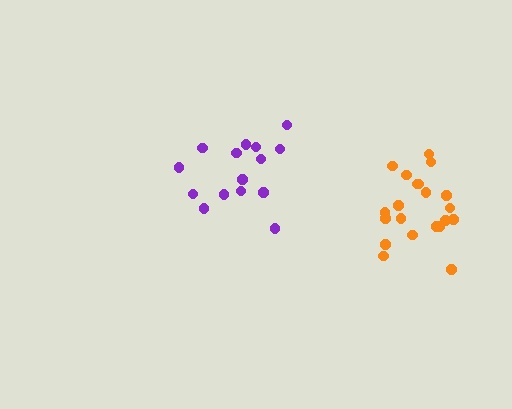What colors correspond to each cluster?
The clusters are colored: orange, purple.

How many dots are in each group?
Group 1: 21 dots, Group 2: 15 dots (36 total).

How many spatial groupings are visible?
There are 2 spatial groupings.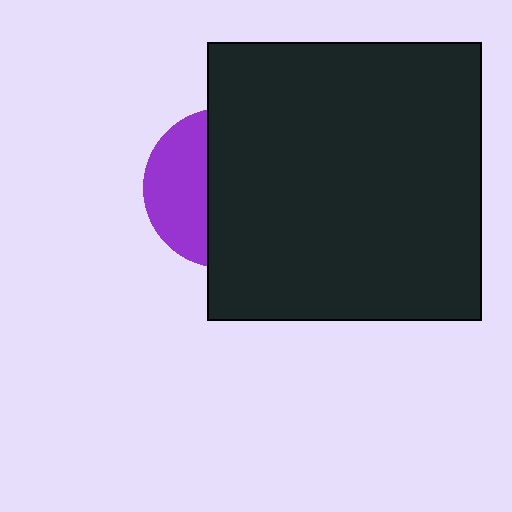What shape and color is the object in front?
The object in front is a black rectangle.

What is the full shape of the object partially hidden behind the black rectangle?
The partially hidden object is a purple circle.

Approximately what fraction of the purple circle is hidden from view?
Roughly 62% of the purple circle is hidden behind the black rectangle.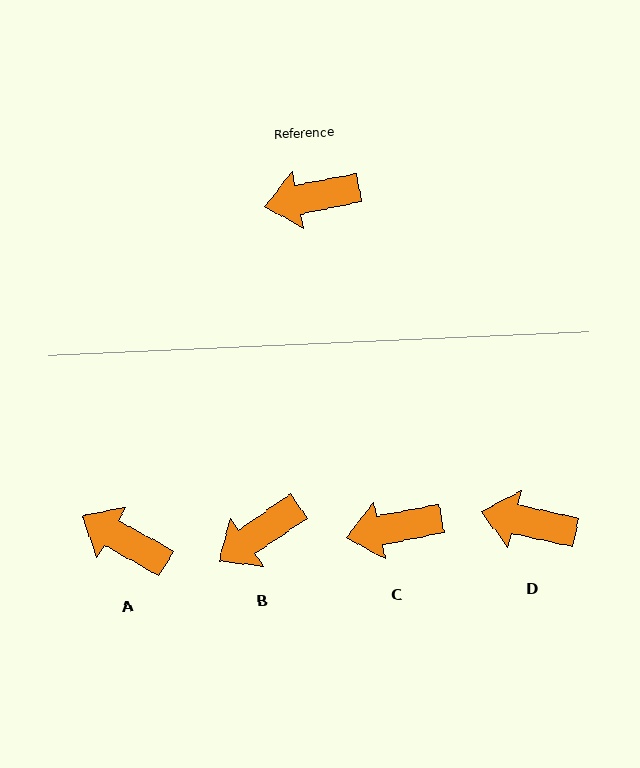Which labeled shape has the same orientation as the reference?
C.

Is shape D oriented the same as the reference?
No, it is off by about 24 degrees.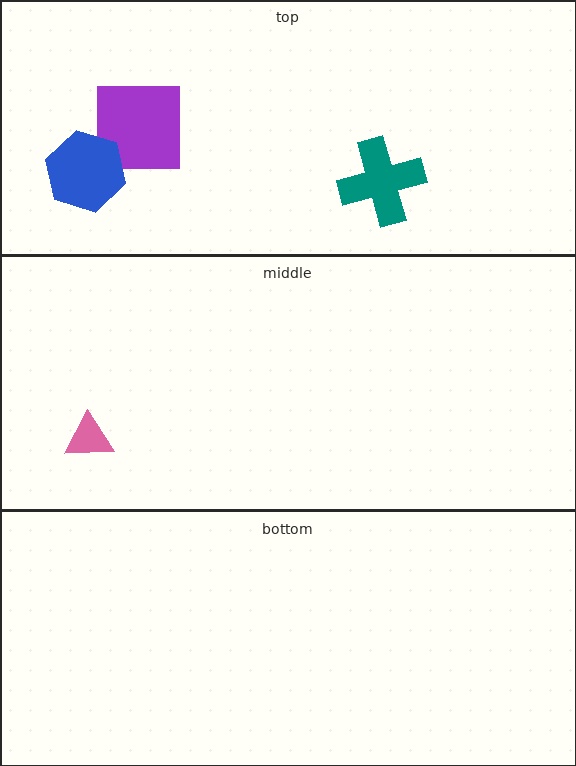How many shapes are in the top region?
3.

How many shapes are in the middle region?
1.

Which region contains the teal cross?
The top region.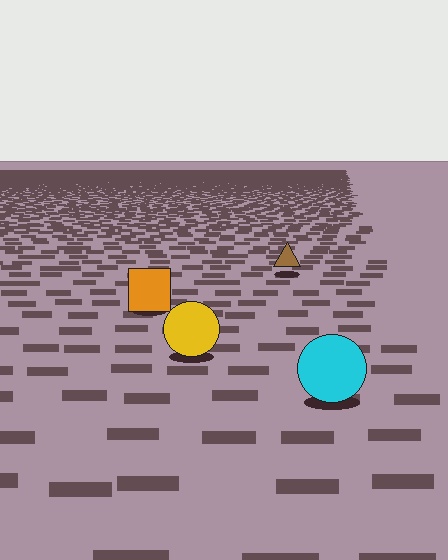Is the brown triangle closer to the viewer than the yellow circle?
No. The yellow circle is closer — you can tell from the texture gradient: the ground texture is coarser near it.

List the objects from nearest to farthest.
From nearest to farthest: the cyan circle, the yellow circle, the orange square, the brown triangle.